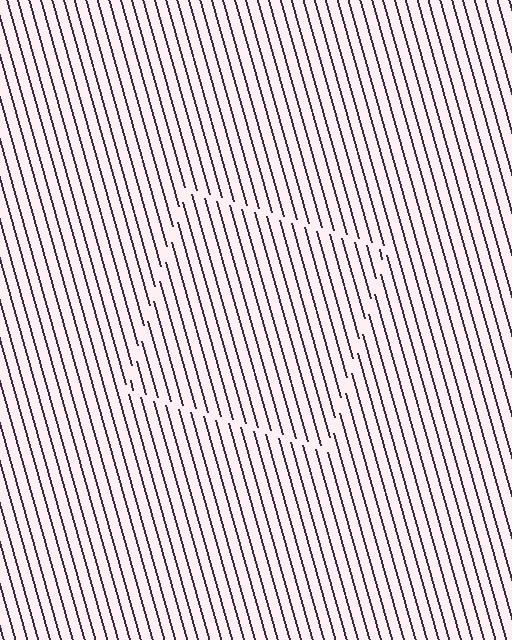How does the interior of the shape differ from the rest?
The interior of the shape contains the same grating, shifted by half a period — the contour is defined by the phase discontinuity where line-ends from the inner and outer gratings abut.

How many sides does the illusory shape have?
4 sides — the line-ends trace a square.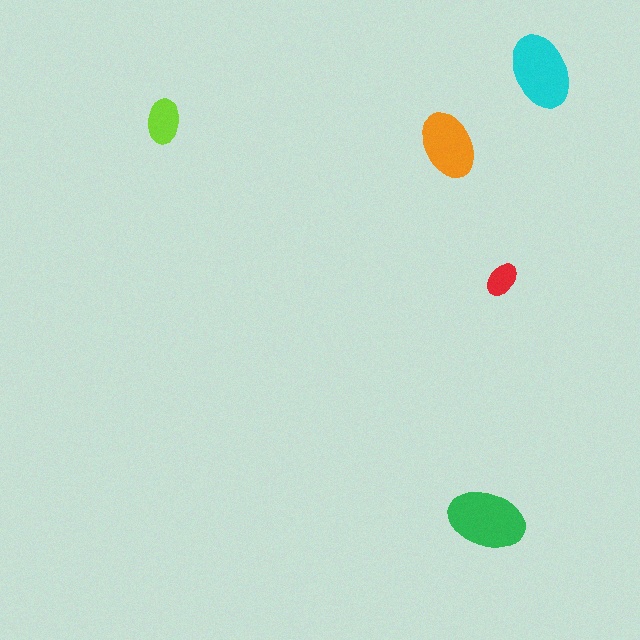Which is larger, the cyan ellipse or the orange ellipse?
The cyan one.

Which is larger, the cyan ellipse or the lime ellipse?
The cyan one.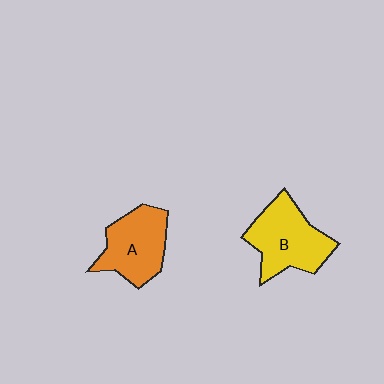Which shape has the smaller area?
Shape A (orange).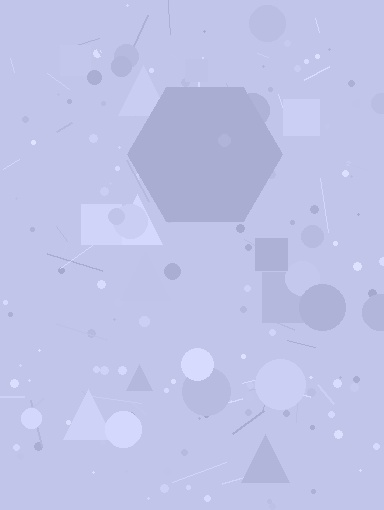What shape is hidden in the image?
A hexagon is hidden in the image.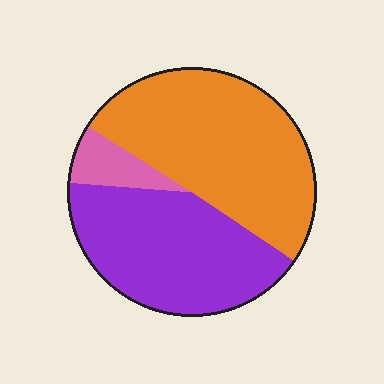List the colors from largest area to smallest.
From largest to smallest: orange, purple, pink.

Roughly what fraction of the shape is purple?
Purple takes up about two fifths (2/5) of the shape.